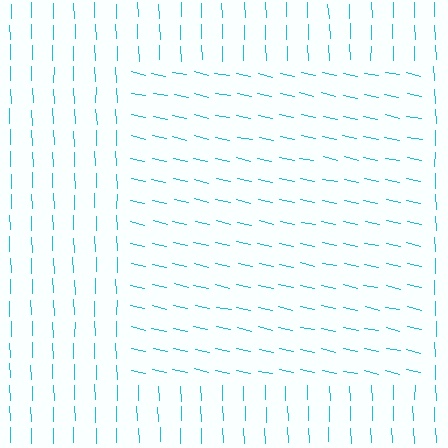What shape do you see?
I see a rectangle.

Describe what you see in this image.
The image is filled with small cyan line segments. A rectangle region in the image has lines oriented differently from the surrounding lines, creating a visible texture boundary.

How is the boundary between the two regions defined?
The boundary is defined purely by a change in line orientation (approximately 76 degrees difference). All lines are the same color and thickness.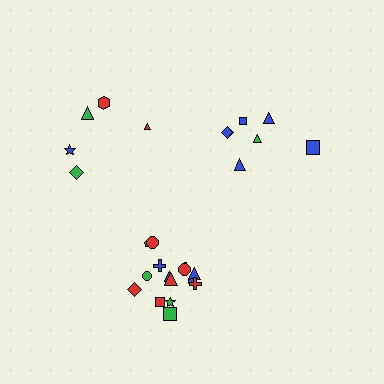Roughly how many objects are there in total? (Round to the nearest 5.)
Roughly 25 objects in total.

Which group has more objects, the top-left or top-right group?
The top-right group.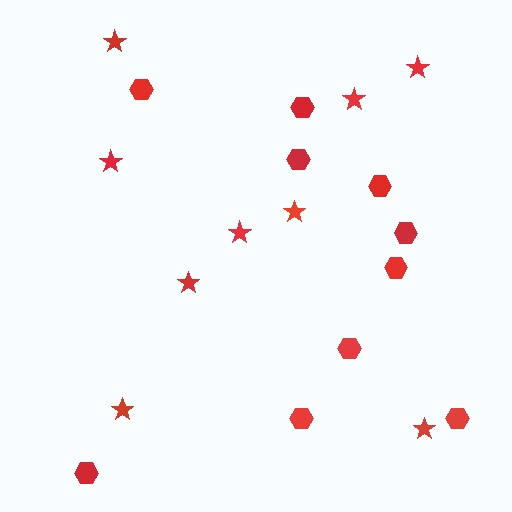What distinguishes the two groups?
There are 2 groups: one group of stars (9) and one group of hexagons (10).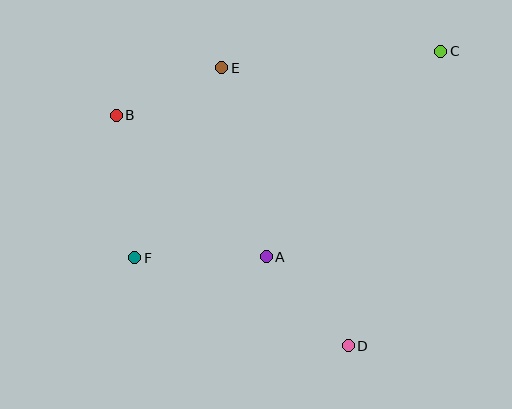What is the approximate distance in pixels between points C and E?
The distance between C and E is approximately 220 pixels.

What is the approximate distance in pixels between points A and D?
The distance between A and D is approximately 121 pixels.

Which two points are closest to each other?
Points B and E are closest to each other.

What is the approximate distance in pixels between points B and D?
The distance between B and D is approximately 327 pixels.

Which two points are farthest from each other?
Points C and F are farthest from each other.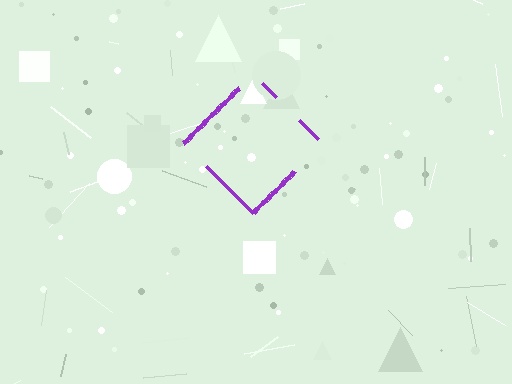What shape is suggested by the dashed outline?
The dashed outline suggests a diamond.